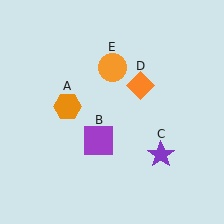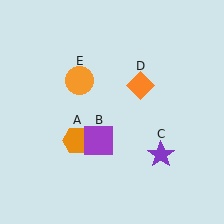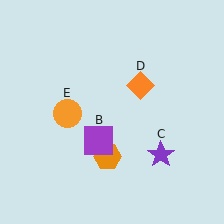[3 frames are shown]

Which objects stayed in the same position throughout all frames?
Purple square (object B) and purple star (object C) and orange diamond (object D) remained stationary.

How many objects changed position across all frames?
2 objects changed position: orange hexagon (object A), orange circle (object E).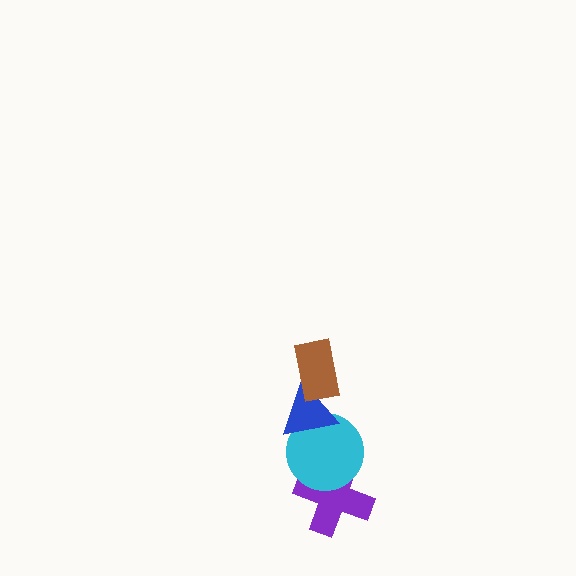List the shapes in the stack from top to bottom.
From top to bottom: the brown rectangle, the blue triangle, the cyan circle, the purple cross.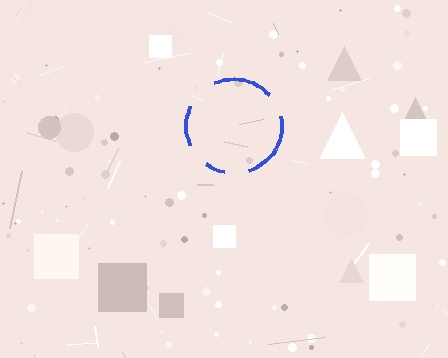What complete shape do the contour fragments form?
The contour fragments form a circle.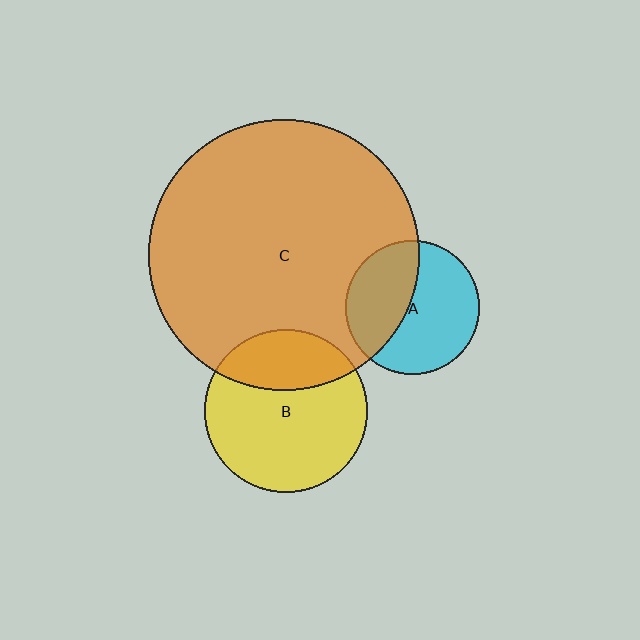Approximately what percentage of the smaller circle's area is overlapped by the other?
Approximately 30%.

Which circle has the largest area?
Circle C (orange).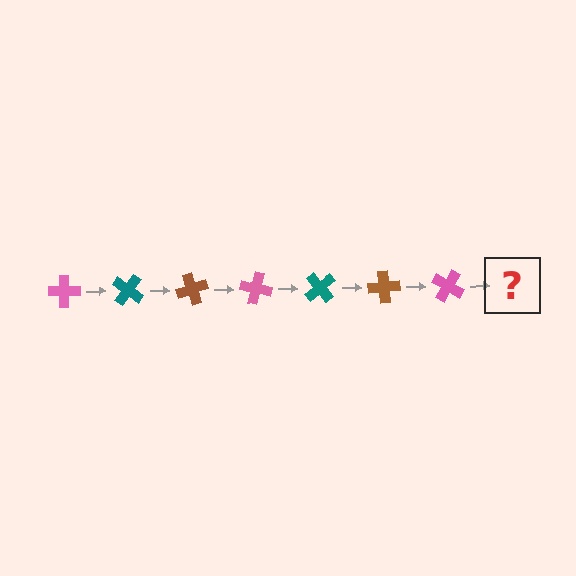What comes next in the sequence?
The next element should be a teal cross, rotated 245 degrees from the start.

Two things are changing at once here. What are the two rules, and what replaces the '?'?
The two rules are that it rotates 35 degrees each step and the color cycles through pink, teal, and brown. The '?' should be a teal cross, rotated 245 degrees from the start.